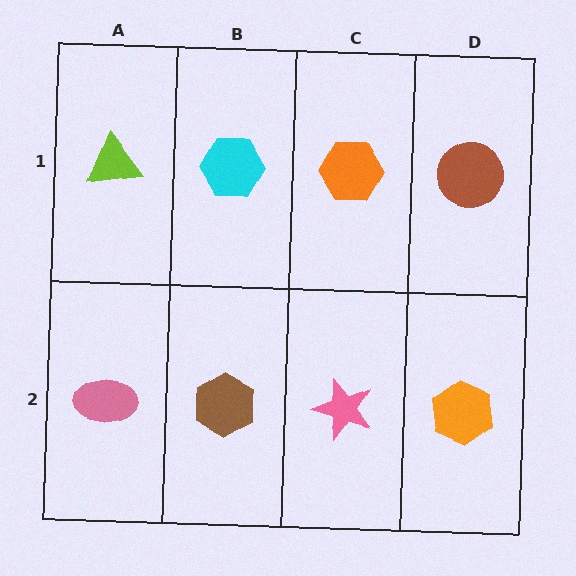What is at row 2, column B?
A brown hexagon.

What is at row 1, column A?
A lime triangle.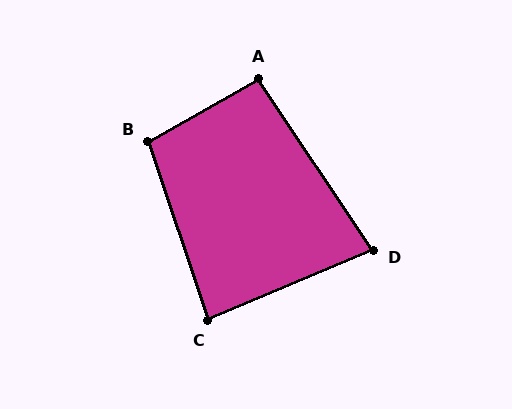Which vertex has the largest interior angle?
B, at approximately 101 degrees.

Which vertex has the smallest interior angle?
D, at approximately 79 degrees.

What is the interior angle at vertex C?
Approximately 86 degrees (approximately right).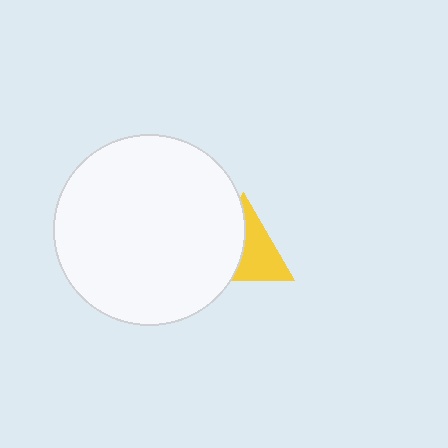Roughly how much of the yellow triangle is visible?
About half of it is visible (roughly 52%).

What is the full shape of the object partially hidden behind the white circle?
The partially hidden object is a yellow triangle.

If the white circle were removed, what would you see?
You would see the complete yellow triangle.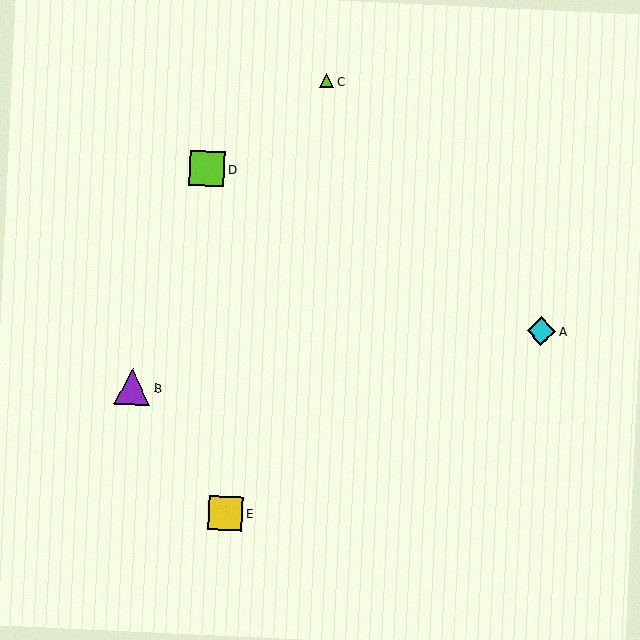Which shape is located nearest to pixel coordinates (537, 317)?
The cyan diamond (labeled A) at (541, 331) is nearest to that location.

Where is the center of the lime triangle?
The center of the lime triangle is at (327, 81).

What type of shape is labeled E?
Shape E is a yellow square.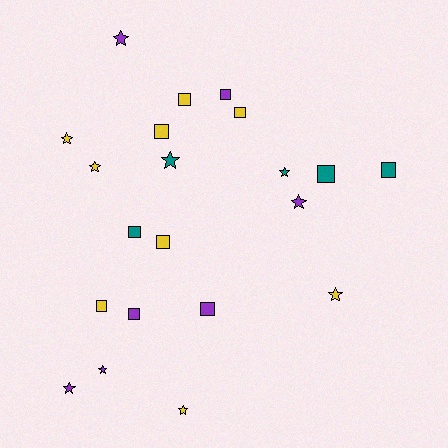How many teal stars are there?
There are 2 teal stars.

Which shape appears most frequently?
Square, with 11 objects.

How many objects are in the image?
There are 21 objects.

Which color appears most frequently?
Yellow, with 9 objects.